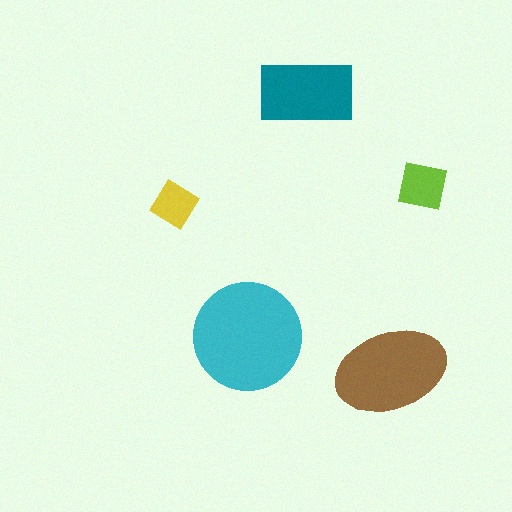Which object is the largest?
The cyan circle.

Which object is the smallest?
The yellow diamond.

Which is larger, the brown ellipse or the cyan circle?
The cyan circle.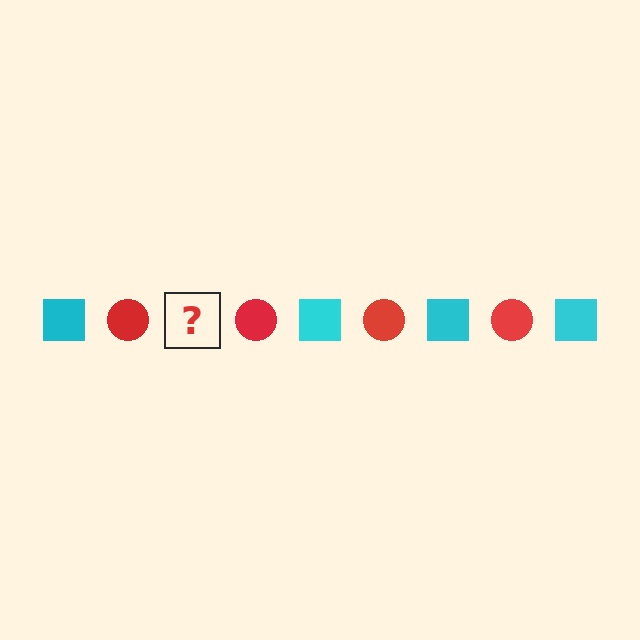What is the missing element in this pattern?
The missing element is a cyan square.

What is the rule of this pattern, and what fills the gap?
The rule is that the pattern alternates between cyan square and red circle. The gap should be filled with a cyan square.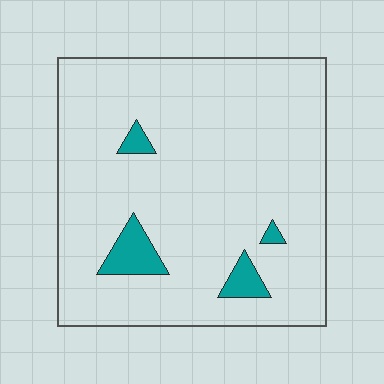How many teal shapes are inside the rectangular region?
4.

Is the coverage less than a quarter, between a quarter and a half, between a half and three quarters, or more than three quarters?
Less than a quarter.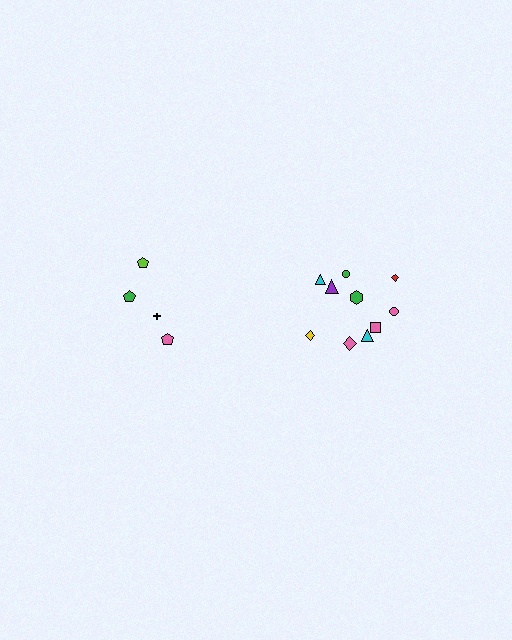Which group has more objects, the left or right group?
The right group.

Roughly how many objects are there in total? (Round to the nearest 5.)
Roughly 15 objects in total.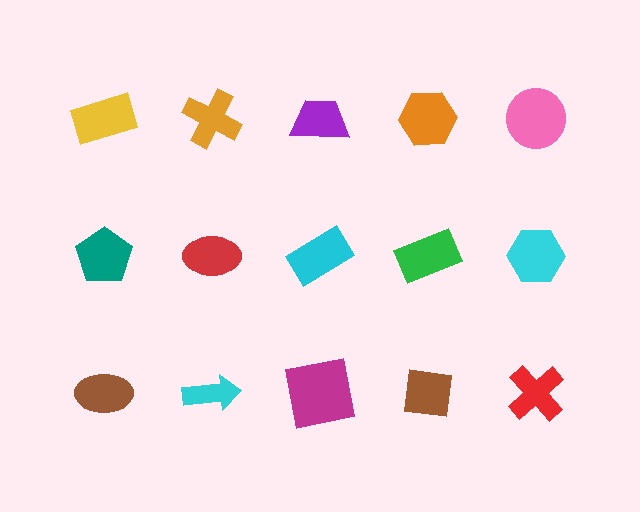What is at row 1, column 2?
An orange cross.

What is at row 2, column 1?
A teal pentagon.